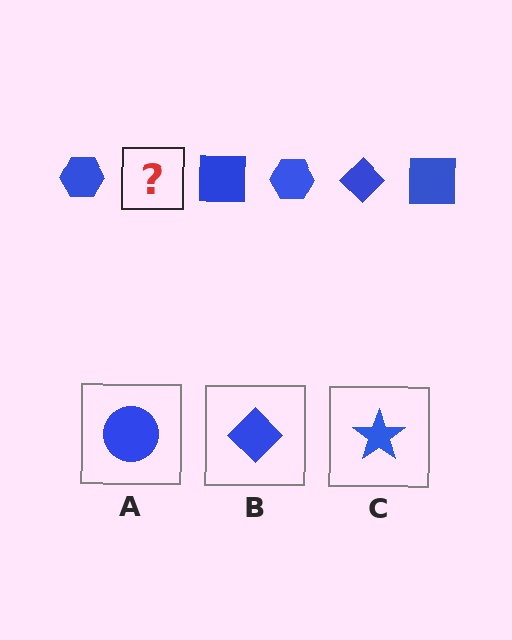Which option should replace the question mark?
Option B.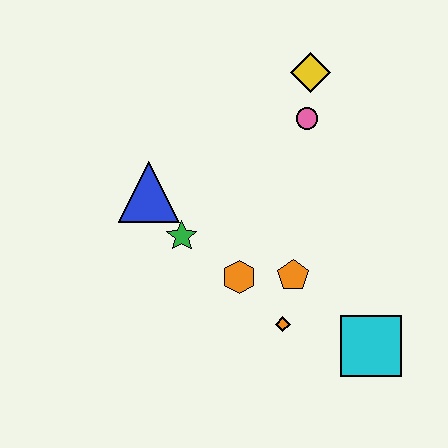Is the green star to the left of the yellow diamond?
Yes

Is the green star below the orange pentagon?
No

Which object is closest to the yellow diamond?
The pink circle is closest to the yellow diamond.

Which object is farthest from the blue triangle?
The cyan square is farthest from the blue triangle.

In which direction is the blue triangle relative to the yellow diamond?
The blue triangle is to the left of the yellow diamond.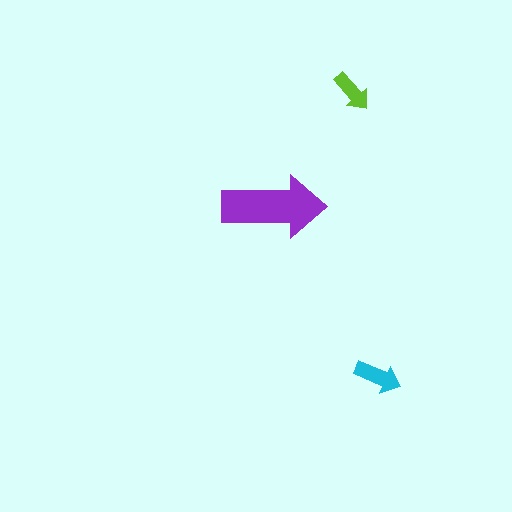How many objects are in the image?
There are 3 objects in the image.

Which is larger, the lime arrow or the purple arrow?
The purple one.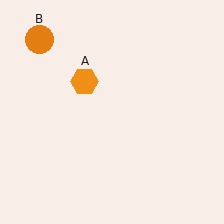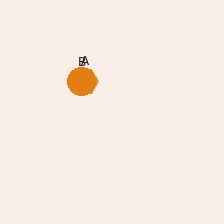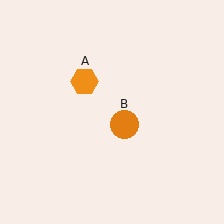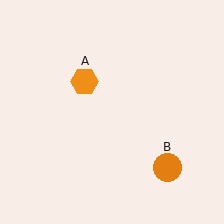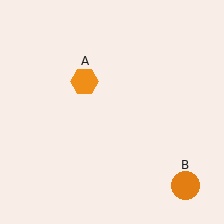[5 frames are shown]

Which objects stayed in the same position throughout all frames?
Orange hexagon (object A) remained stationary.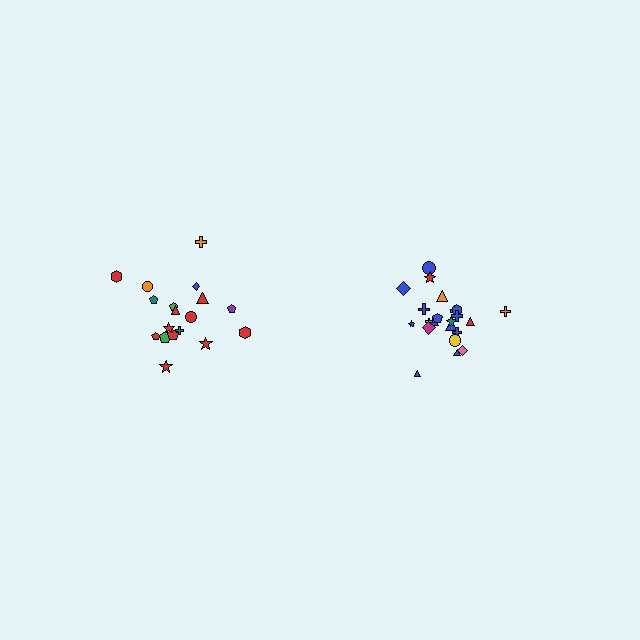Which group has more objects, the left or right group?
The right group.